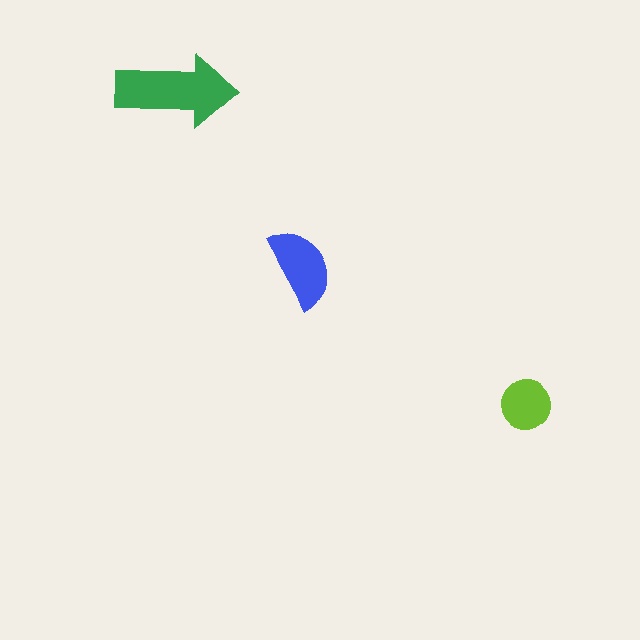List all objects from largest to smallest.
The green arrow, the blue semicircle, the lime circle.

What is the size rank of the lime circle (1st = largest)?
3rd.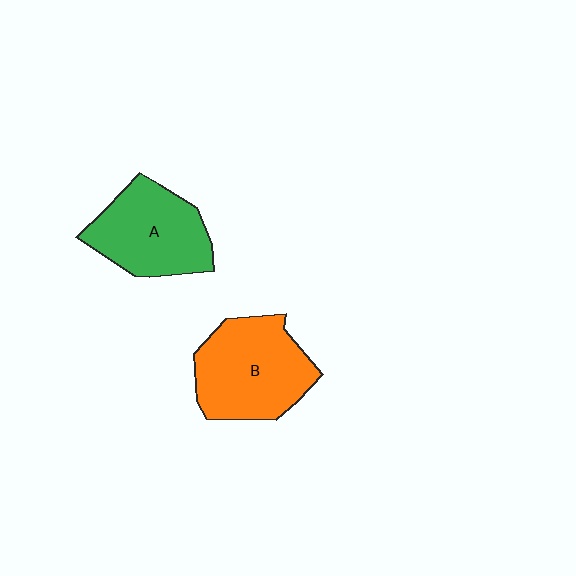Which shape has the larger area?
Shape B (orange).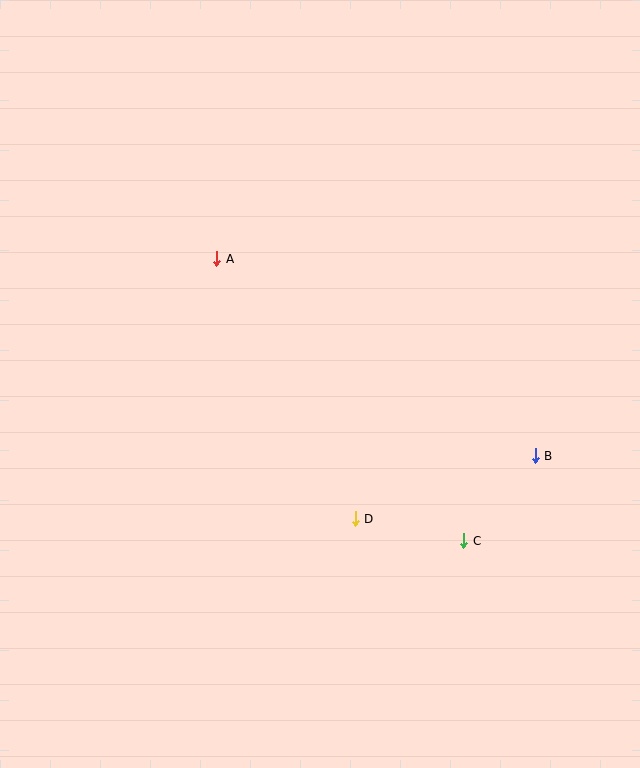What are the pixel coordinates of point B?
Point B is at (535, 456).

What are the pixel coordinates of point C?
Point C is at (464, 541).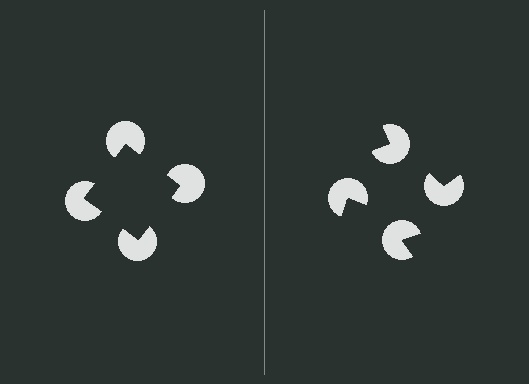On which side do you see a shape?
An illusory square appears on the left side. On the right side the wedge cuts are rotated, so no coherent shape forms.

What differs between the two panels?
The pac-man discs are positioned identically on both sides; only the wedge orientations differ. On the left they align to a square; on the right they are misaligned.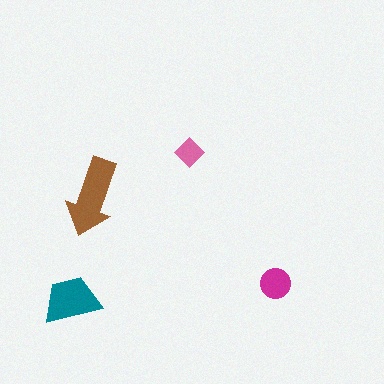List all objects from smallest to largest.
The pink diamond, the magenta circle, the teal trapezoid, the brown arrow.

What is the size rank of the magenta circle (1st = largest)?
3rd.